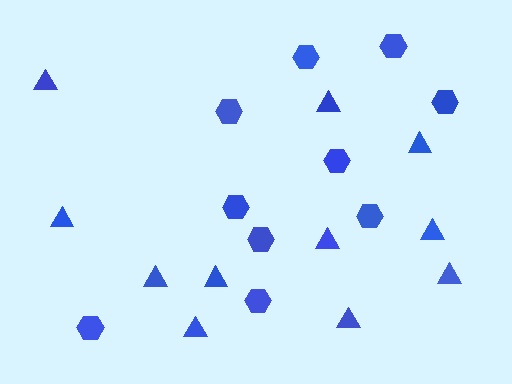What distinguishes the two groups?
There are 2 groups: one group of triangles (11) and one group of hexagons (10).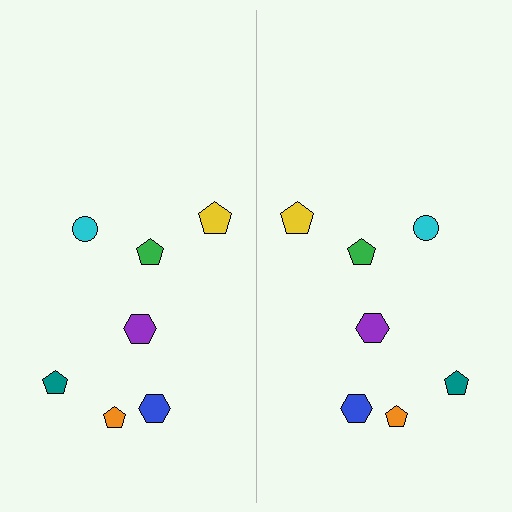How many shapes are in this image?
There are 14 shapes in this image.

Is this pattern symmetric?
Yes, this pattern has bilateral (reflection) symmetry.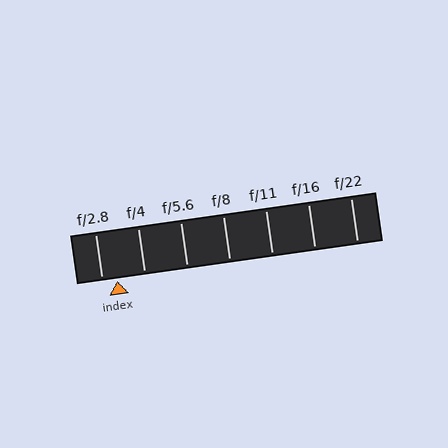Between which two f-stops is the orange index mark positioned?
The index mark is between f/2.8 and f/4.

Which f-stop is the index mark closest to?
The index mark is closest to f/2.8.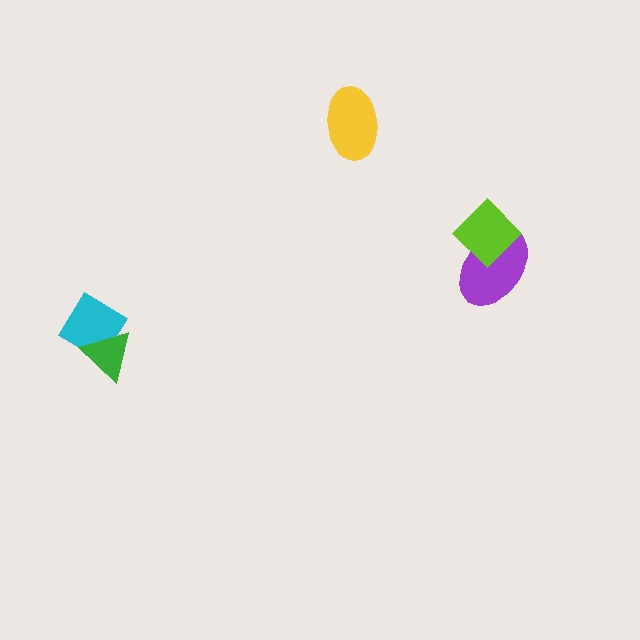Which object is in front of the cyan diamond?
The green triangle is in front of the cyan diamond.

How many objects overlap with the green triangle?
1 object overlaps with the green triangle.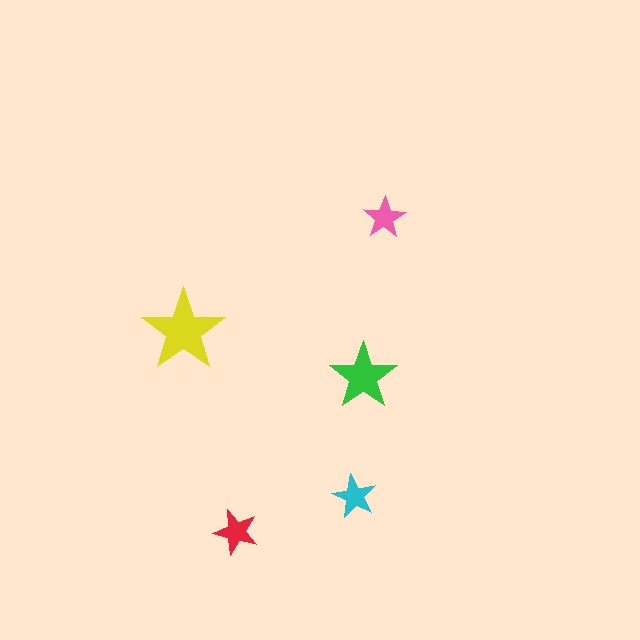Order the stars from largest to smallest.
the yellow one, the green one, the red one, the cyan one, the pink one.